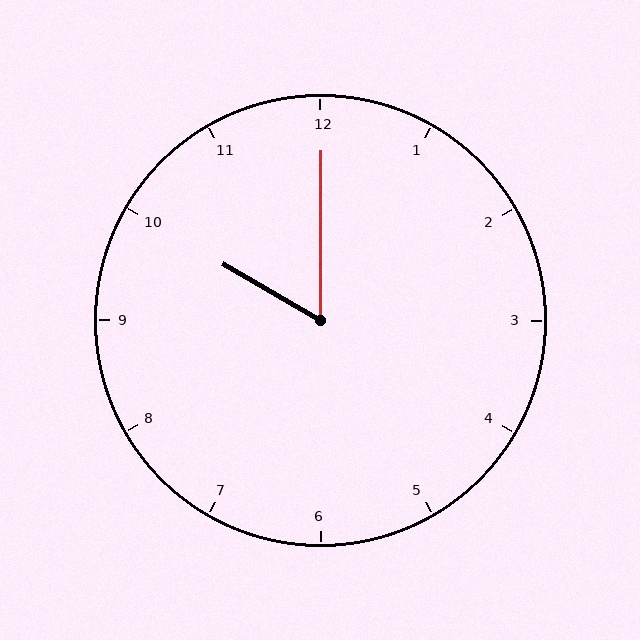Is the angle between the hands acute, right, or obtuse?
It is acute.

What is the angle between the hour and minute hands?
Approximately 60 degrees.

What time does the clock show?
10:00.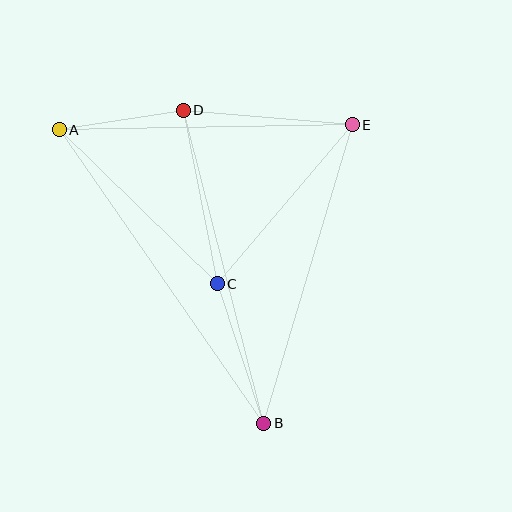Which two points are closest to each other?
Points A and D are closest to each other.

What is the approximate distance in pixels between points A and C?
The distance between A and C is approximately 221 pixels.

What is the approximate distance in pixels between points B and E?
The distance between B and E is approximately 312 pixels.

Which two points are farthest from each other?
Points A and B are farthest from each other.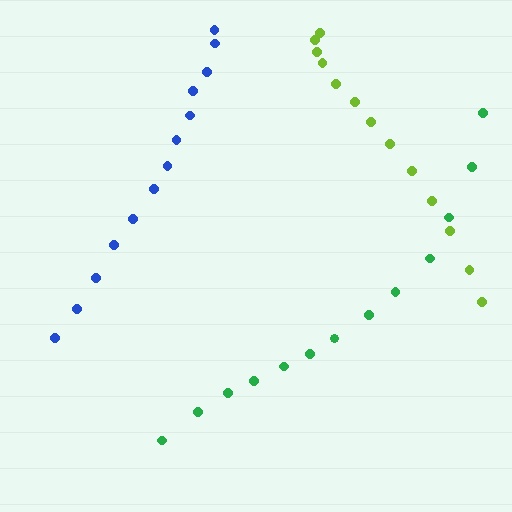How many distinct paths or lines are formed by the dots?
There are 3 distinct paths.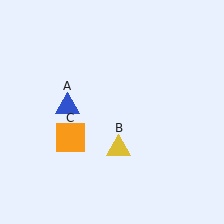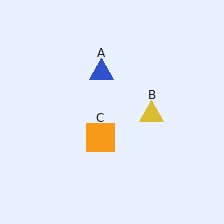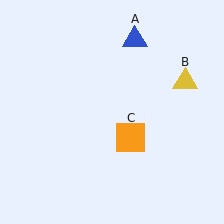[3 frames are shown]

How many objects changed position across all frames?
3 objects changed position: blue triangle (object A), yellow triangle (object B), orange square (object C).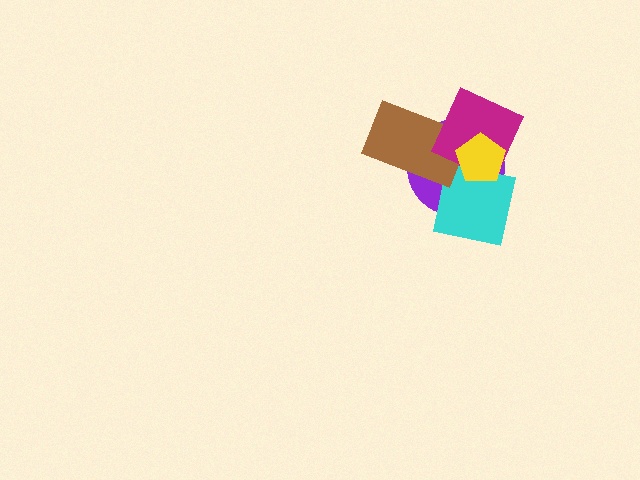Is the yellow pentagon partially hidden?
No, no other shape covers it.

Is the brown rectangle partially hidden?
Yes, it is partially covered by another shape.